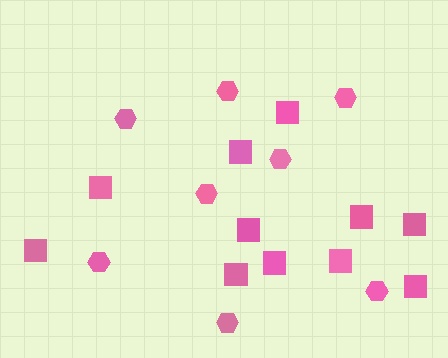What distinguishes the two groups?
There are 2 groups: one group of hexagons (8) and one group of squares (11).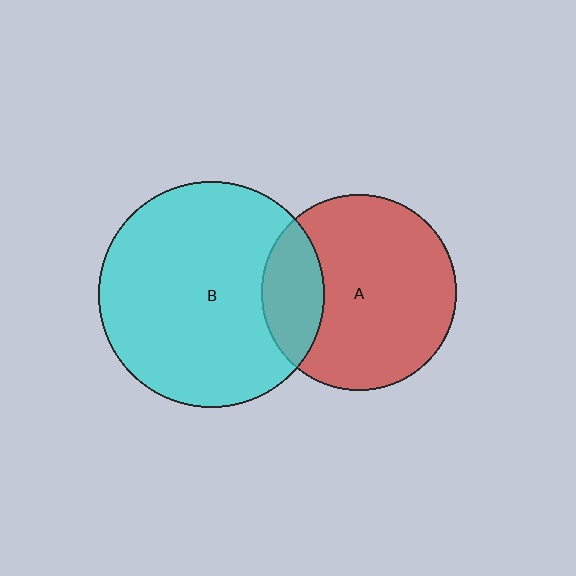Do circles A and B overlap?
Yes.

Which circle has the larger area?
Circle B (cyan).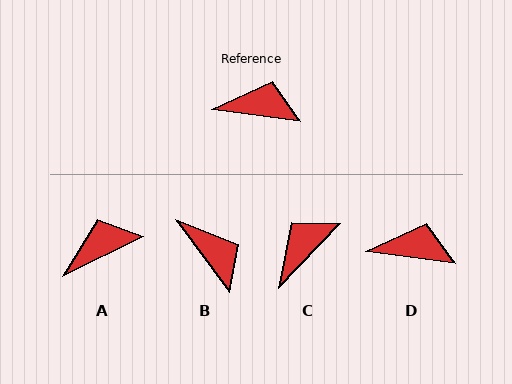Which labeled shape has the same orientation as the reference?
D.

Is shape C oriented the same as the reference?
No, it is off by about 54 degrees.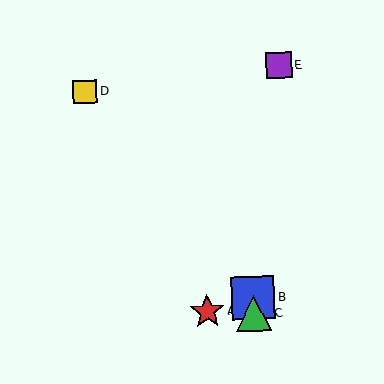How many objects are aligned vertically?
2 objects (B, C) are aligned vertically.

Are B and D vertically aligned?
No, B is at x≈253 and D is at x≈85.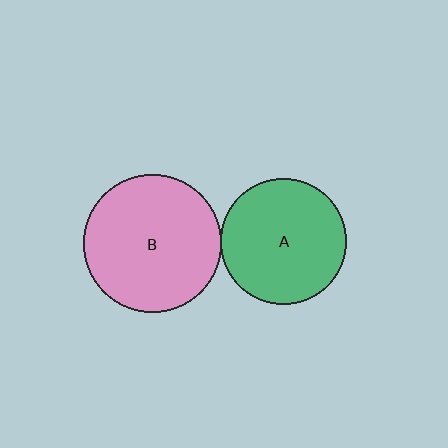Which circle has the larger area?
Circle B (pink).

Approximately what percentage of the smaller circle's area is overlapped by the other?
Approximately 5%.